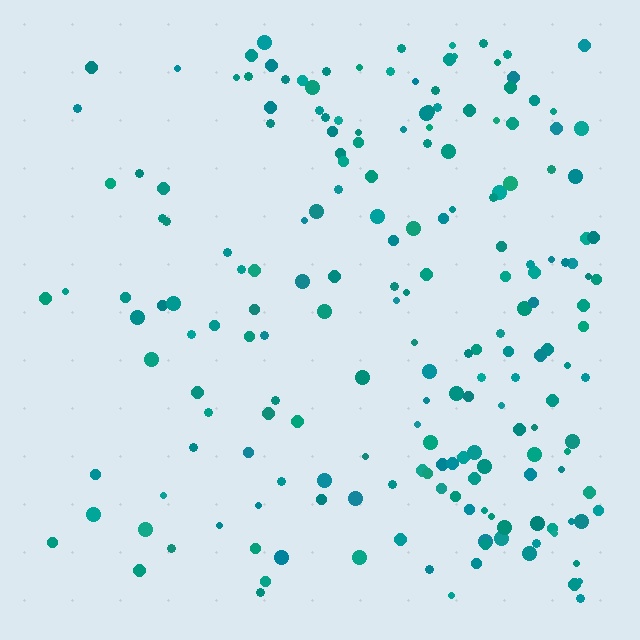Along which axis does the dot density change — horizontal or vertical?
Horizontal.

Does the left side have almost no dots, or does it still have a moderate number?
Still a moderate number, just noticeably fewer than the right.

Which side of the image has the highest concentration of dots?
The right.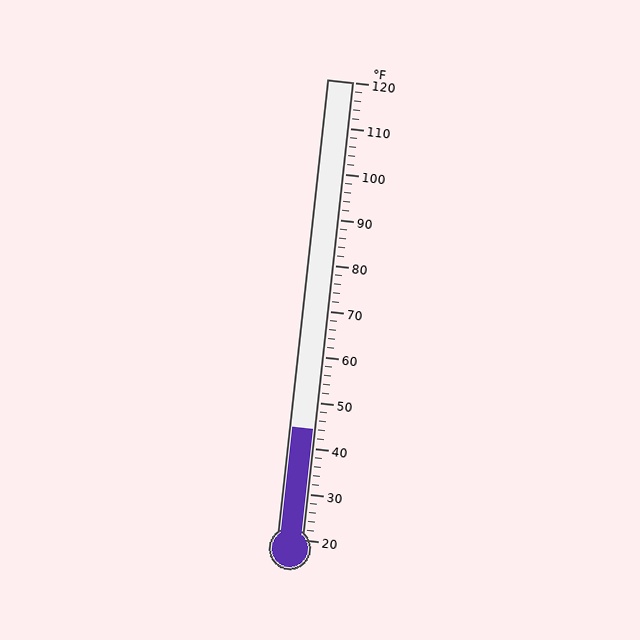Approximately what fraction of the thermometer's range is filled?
The thermometer is filled to approximately 25% of its range.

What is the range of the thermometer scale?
The thermometer scale ranges from 20°F to 120°F.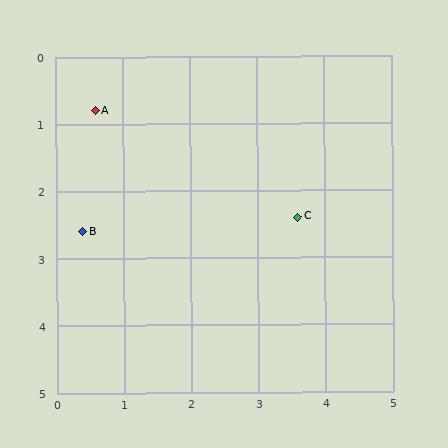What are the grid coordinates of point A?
Point A is at approximately (0.6, 0.8).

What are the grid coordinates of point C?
Point C is at approximately (3.6, 2.4).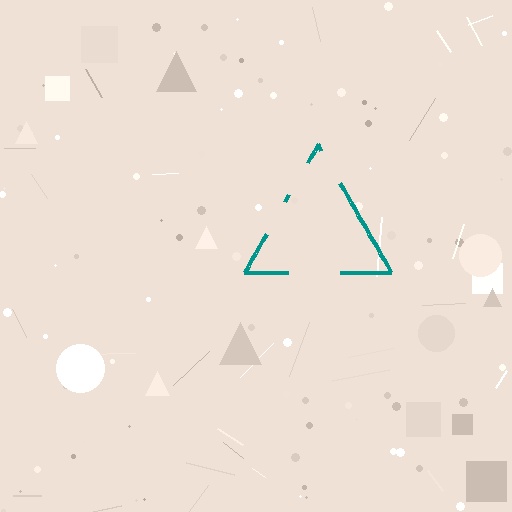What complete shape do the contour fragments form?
The contour fragments form a triangle.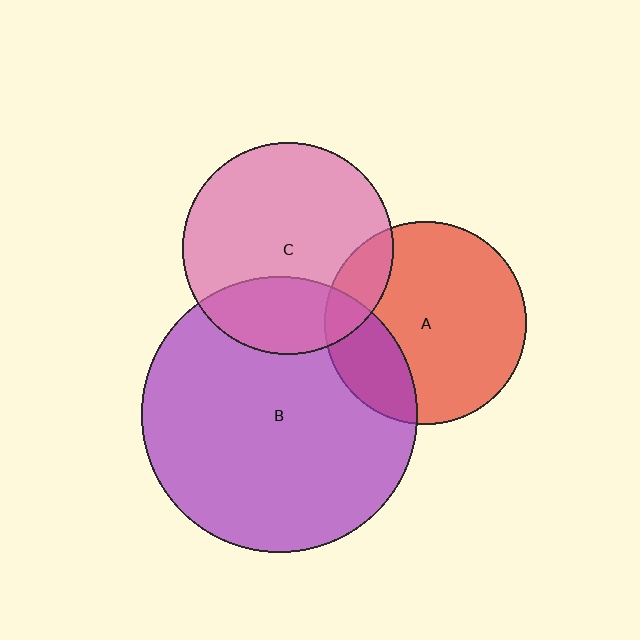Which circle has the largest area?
Circle B (purple).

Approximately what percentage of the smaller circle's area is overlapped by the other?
Approximately 25%.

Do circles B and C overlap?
Yes.